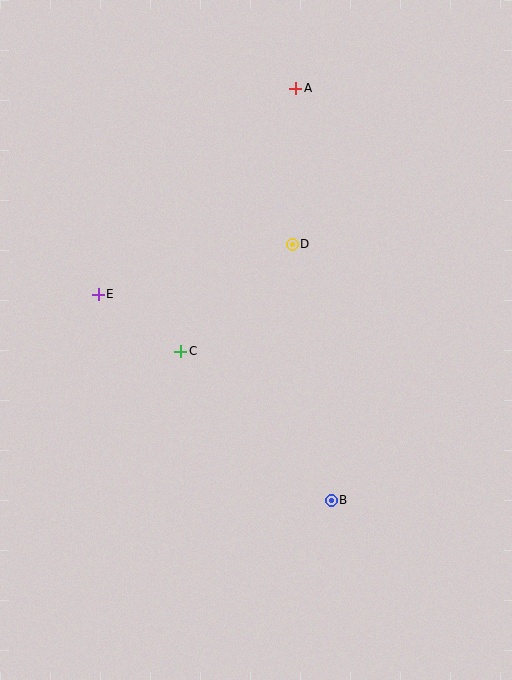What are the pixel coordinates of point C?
Point C is at (181, 351).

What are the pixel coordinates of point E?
Point E is at (98, 294).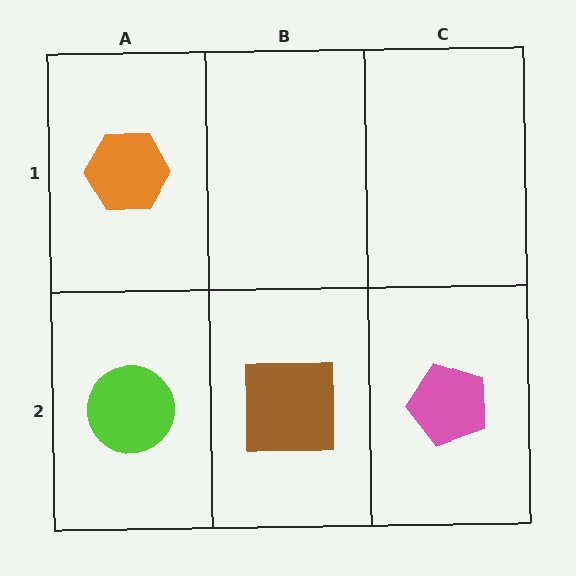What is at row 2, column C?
A pink pentagon.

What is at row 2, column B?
A brown square.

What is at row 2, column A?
A lime circle.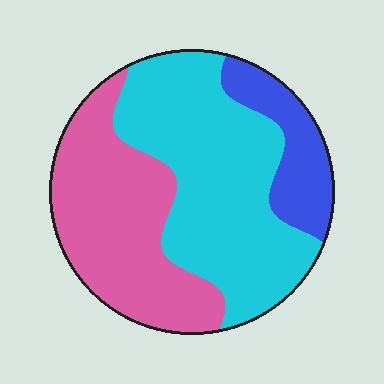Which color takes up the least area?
Blue, at roughly 15%.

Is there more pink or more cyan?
Cyan.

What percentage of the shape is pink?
Pink takes up about three eighths (3/8) of the shape.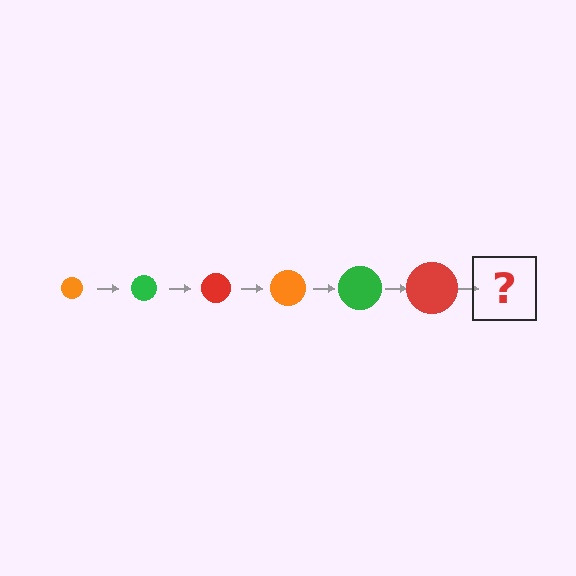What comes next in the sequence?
The next element should be an orange circle, larger than the previous one.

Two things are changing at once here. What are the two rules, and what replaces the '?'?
The two rules are that the circle grows larger each step and the color cycles through orange, green, and red. The '?' should be an orange circle, larger than the previous one.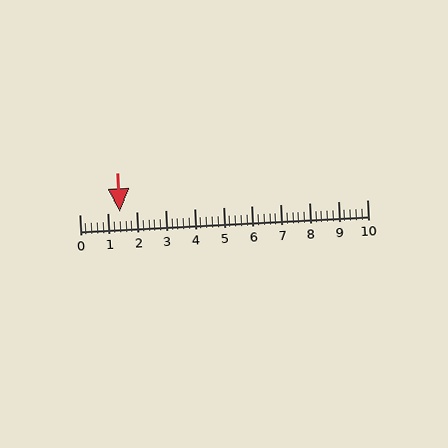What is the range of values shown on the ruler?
The ruler shows values from 0 to 10.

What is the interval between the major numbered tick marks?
The major tick marks are spaced 1 units apart.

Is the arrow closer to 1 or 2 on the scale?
The arrow is closer to 1.